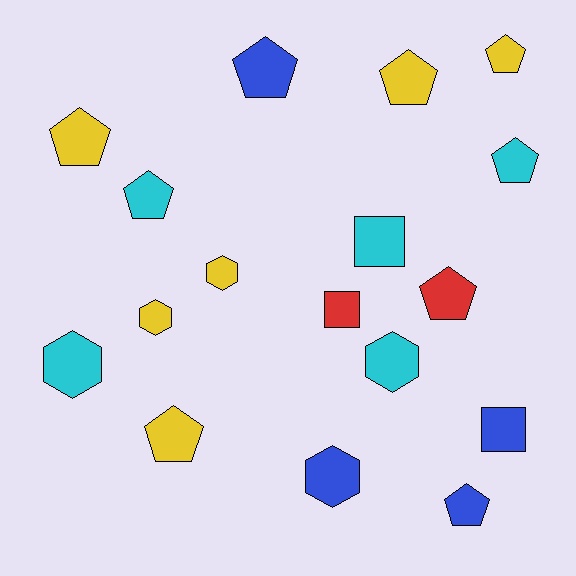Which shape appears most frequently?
Pentagon, with 9 objects.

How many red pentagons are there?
There is 1 red pentagon.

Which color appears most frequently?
Yellow, with 6 objects.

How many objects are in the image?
There are 17 objects.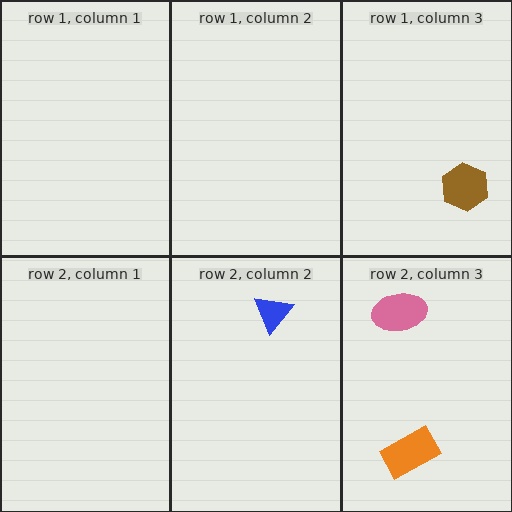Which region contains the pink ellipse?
The row 2, column 3 region.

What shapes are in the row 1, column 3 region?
The brown hexagon.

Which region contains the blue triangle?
The row 2, column 2 region.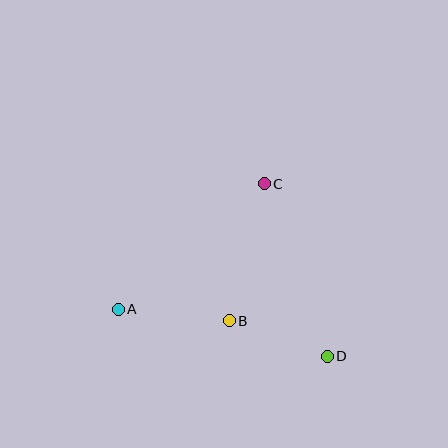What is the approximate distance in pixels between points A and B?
The distance between A and B is approximately 112 pixels.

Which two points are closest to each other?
Points B and D are closest to each other.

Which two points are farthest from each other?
Points A and D are farthest from each other.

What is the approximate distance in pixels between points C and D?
The distance between C and D is approximately 184 pixels.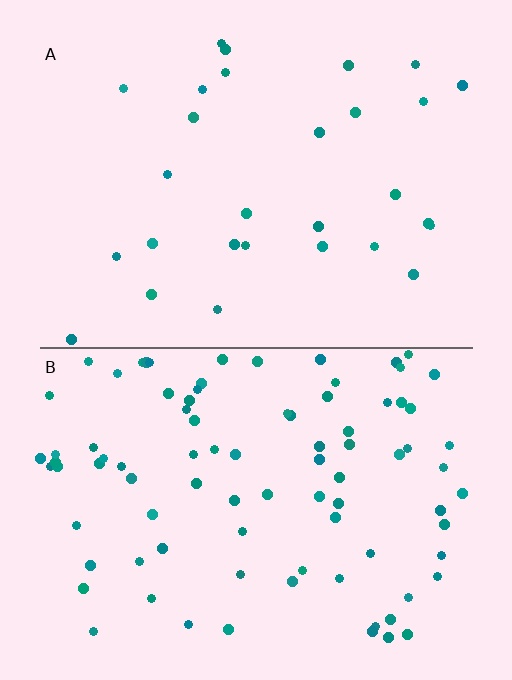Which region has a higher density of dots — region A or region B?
B (the bottom).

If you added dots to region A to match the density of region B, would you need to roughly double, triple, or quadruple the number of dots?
Approximately triple.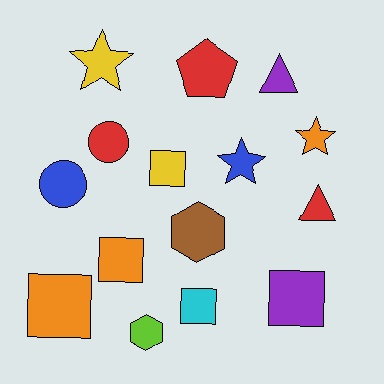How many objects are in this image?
There are 15 objects.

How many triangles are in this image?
There are 2 triangles.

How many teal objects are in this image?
There are no teal objects.